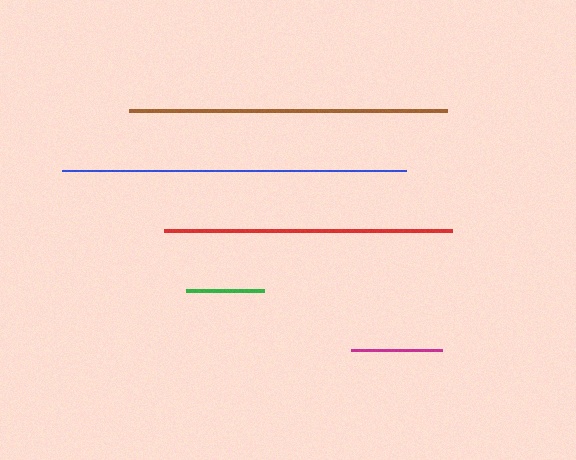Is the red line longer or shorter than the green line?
The red line is longer than the green line.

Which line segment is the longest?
The blue line is the longest at approximately 345 pixels.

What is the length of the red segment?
The red segment is approximately 288 pixels long.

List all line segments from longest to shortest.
From longest to shortest: blue, brown, red, magenta, green.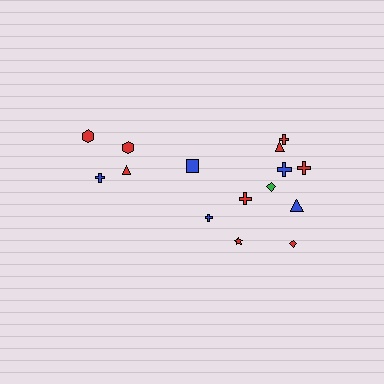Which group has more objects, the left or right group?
The right group.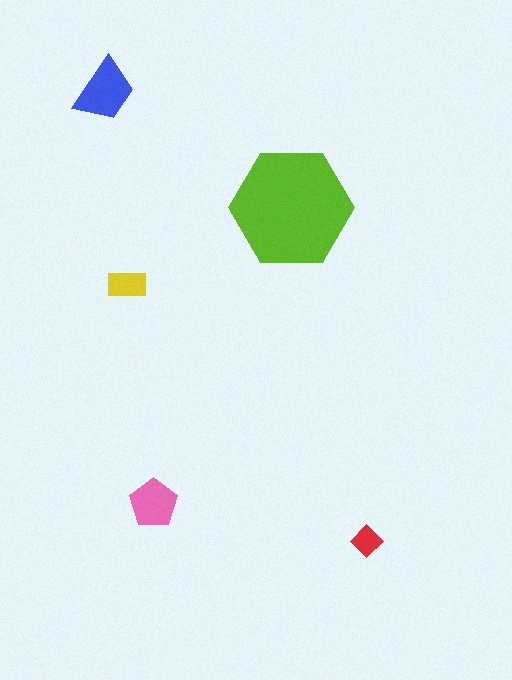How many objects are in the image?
There are 5 objects in the image.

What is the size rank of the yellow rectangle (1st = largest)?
4th.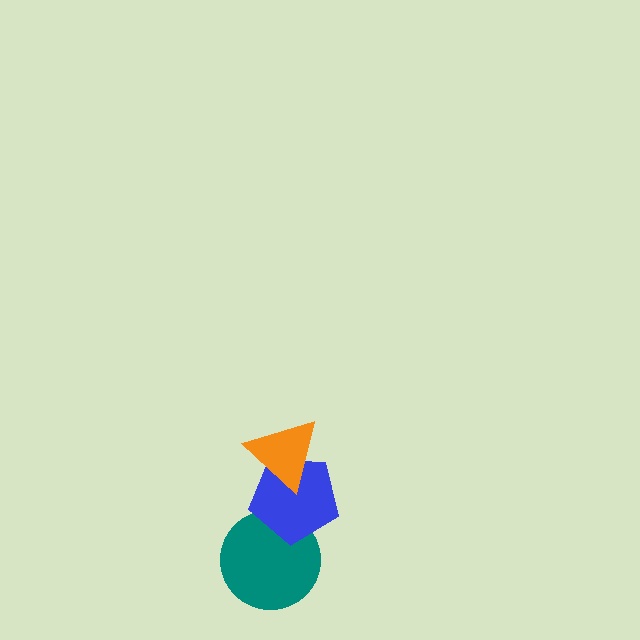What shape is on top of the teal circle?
The blue pentagon is on top of the teal circle.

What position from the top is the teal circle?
The teal circle is 3rd from the top.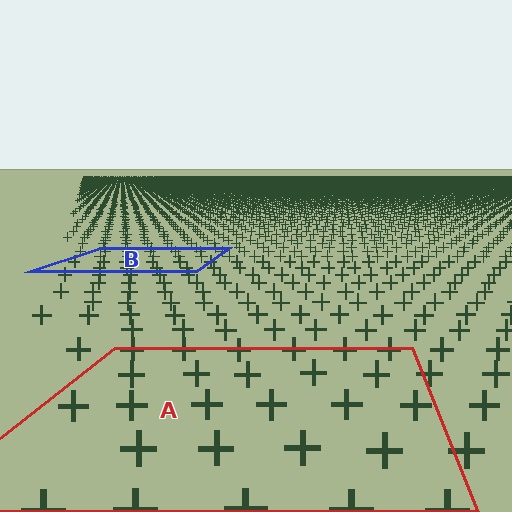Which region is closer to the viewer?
Region A is closer. The texture elements there are larger and more spread out.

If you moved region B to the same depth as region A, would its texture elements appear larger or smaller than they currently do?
They would appear larger. At a closer depth, the same texture elements are projected at a bigger on-screen size.